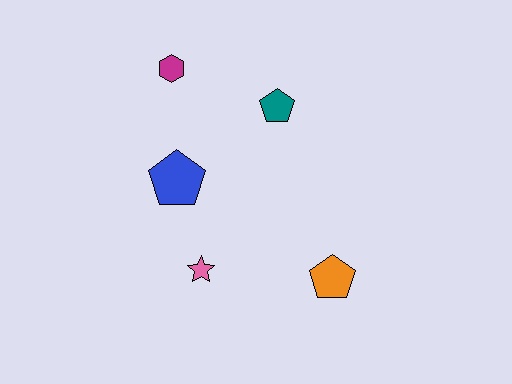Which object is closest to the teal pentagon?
The magenta hexagon is closest to the teal pentagon.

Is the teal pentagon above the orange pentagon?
Yes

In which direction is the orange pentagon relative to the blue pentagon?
The orange pentagon is to the right of the blue pentagon.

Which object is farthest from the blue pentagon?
The orange pentagon is farthest from the blue pentagon.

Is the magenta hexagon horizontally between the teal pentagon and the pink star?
No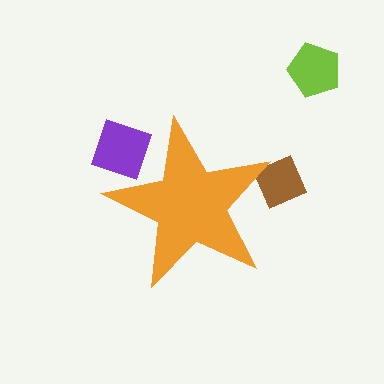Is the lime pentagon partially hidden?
No, the lime pentagon is fully visible.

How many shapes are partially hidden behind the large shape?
2 shapes are partially hidden.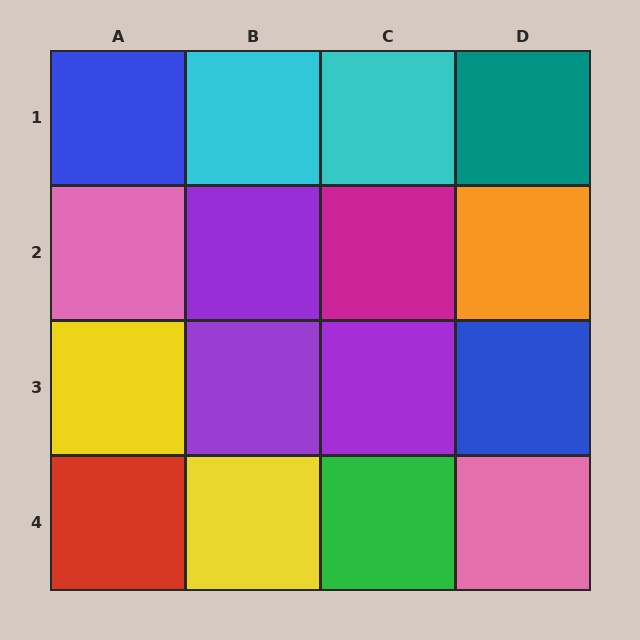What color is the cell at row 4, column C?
Green.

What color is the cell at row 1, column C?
Cyan.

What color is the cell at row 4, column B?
Yellow.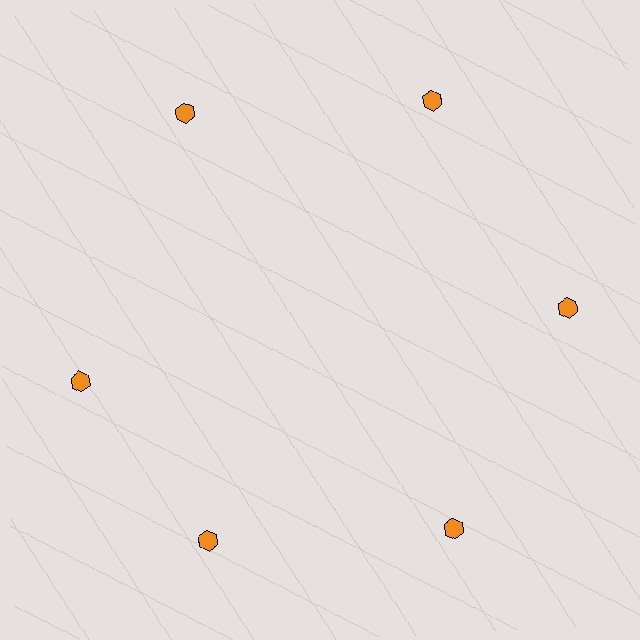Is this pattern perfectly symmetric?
No. The 6 orange hexagons are arranged in a ring, but one element near the 9 o'clock position is rotated out of alignment along the ring, breaking the 6-fold rotational symmetry.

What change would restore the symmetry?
The symmetry would be restored by rotating it back into even spacing with its neighbors so that all 6 hexagons sit at equal angles and equal distance from the center.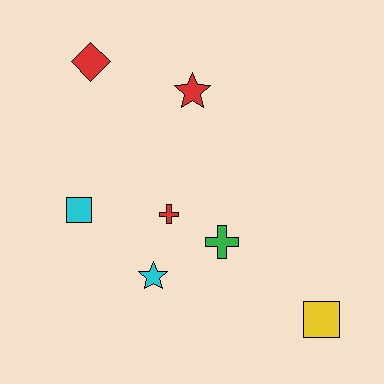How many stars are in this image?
There are 2 stars.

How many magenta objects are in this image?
There are no magenta objects.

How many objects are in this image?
There are 7 objects.